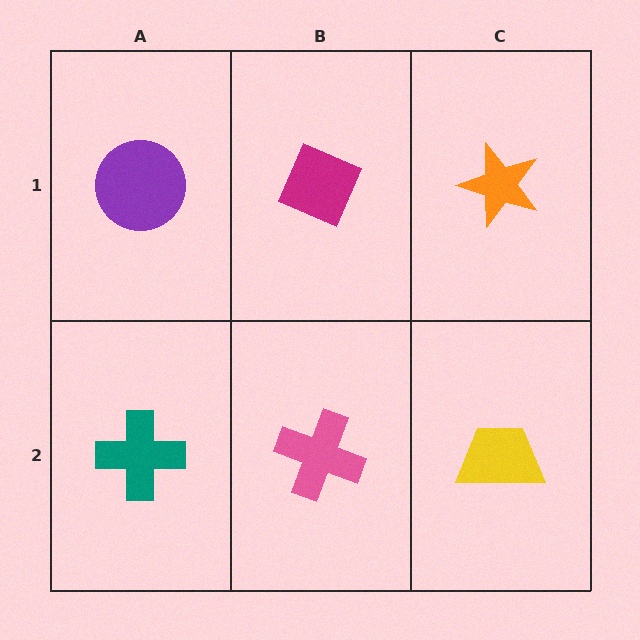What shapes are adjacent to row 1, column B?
A pink cross (row 2, column B), a purple circle (row 1, column A), an orange star (row 1, column C).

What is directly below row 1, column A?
A teal cross.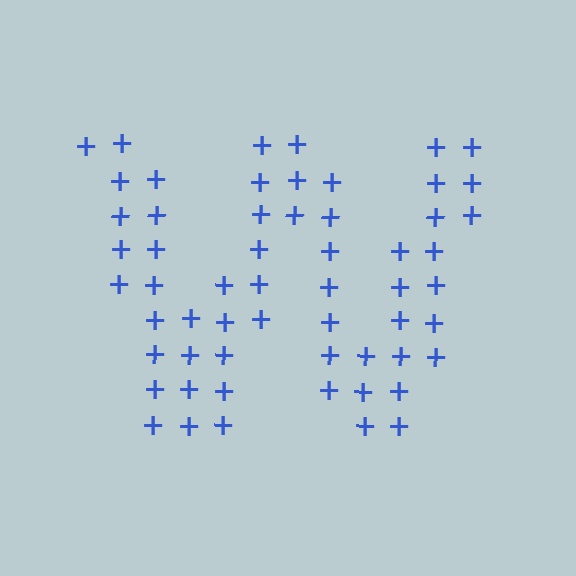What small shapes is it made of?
It is made of small plus signs.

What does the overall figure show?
The overall figure shows the letter W.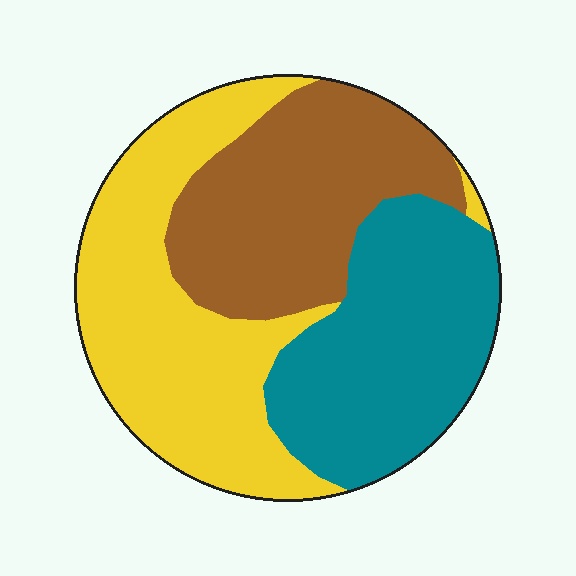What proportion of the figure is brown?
Brown takes up between a sixth and a third of the figure.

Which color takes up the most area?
Yellow, at roughly 40%.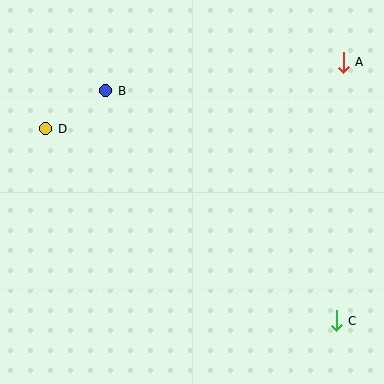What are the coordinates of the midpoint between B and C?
The midpoint between B and C is at (221, 206).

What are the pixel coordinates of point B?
Point B is at (106, 91).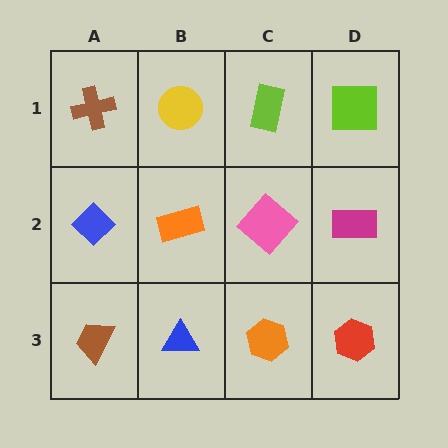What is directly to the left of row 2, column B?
A blue diamond.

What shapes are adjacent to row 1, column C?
A pink diamond (row 2, column C), a yellow circle (row 1, column B), a lime square (row 1, column D).